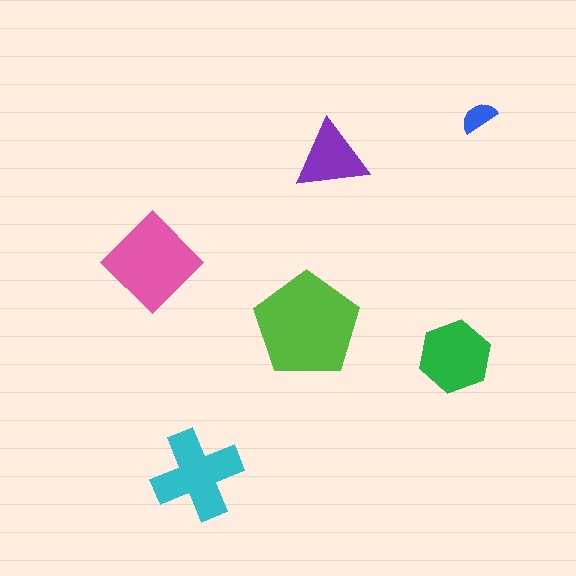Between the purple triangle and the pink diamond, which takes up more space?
The pink diamond.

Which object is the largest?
The lime pentagon.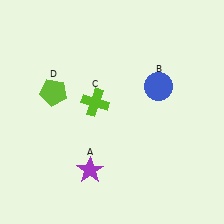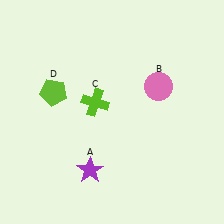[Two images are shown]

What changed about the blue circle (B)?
In Image 1, B is blue. In Image 2, it changed to pink.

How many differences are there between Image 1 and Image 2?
There is 1 difference between the two images.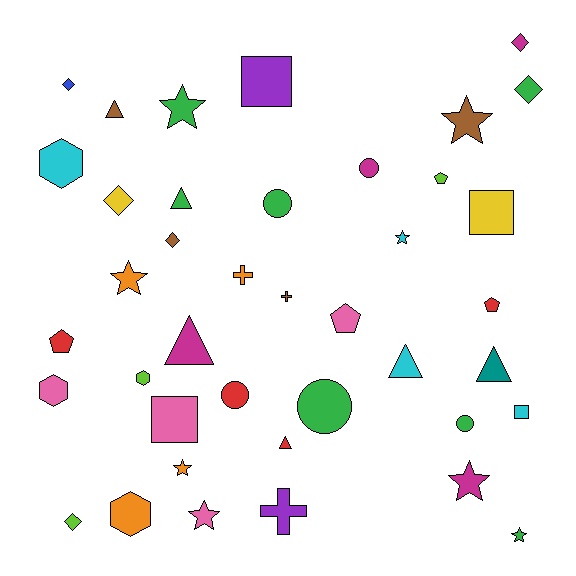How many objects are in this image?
There are 40 objects.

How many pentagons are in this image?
There are 4 pentagons.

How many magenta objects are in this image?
There are 4 magenta objects.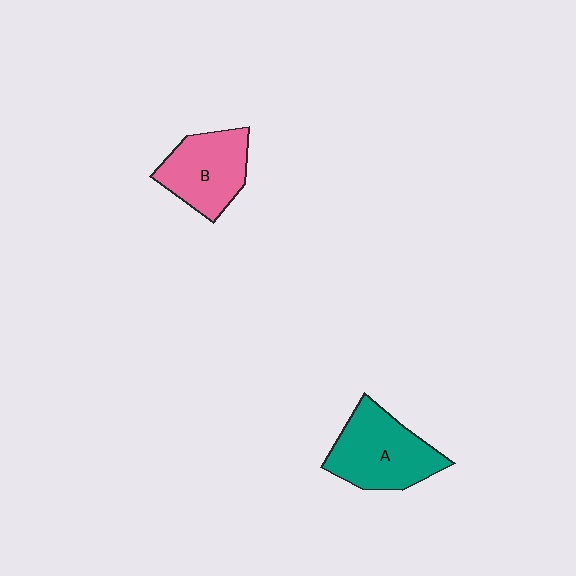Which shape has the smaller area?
Shape B (pink).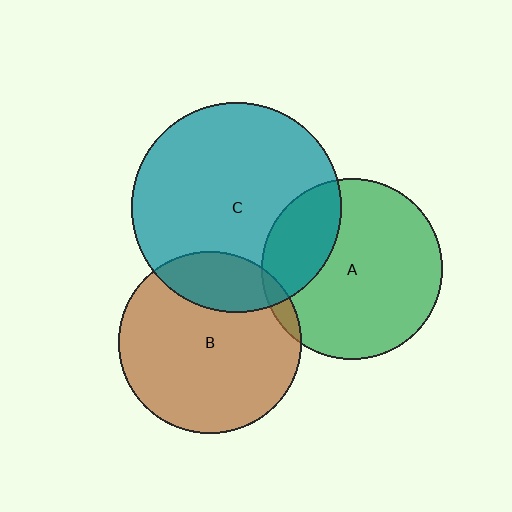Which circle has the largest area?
Circle C (teal).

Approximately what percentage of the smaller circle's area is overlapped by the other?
Approximately 20%.